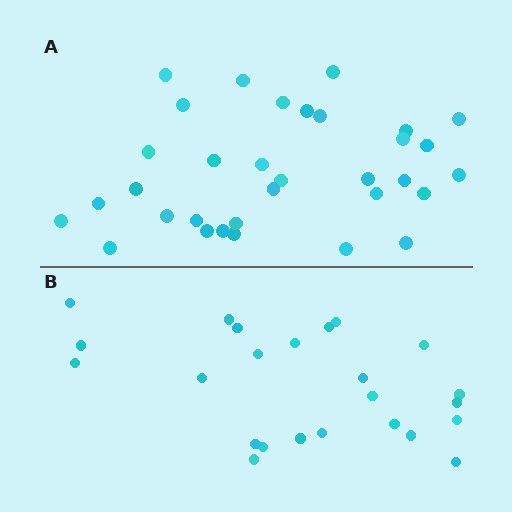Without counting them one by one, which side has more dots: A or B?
Region A (the top region) has more dots.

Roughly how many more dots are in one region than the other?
Region A has roughly 8 or so more dots than region B.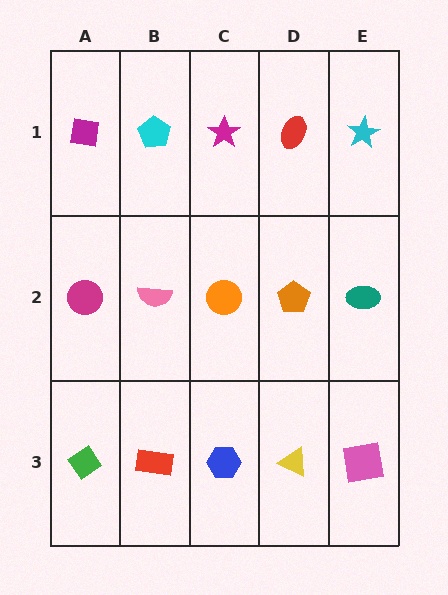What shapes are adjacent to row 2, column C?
A magenta star (row 1, column C), a blue hexagon (row 3, column C), a pink semicircle (row 2, column B), an orange pentagon (row 2, column D).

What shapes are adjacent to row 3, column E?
A teal ellipse (row 2, column E), a yellow triangle (row 3, column D).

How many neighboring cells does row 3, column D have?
3.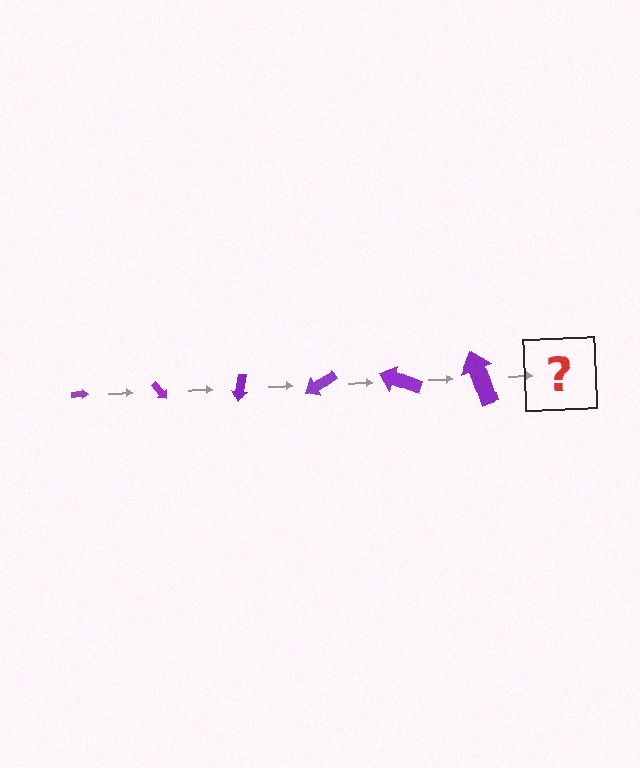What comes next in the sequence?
The next element should be an arrow, larger than the previous one and rotated 300 degrees from the start.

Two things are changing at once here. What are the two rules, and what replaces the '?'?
The two rules are that the arrow grows larger each step and it rotates 50 degrees each step. The '?' should be an arrow, larger than the previous one and rotated 300 degrees from the start.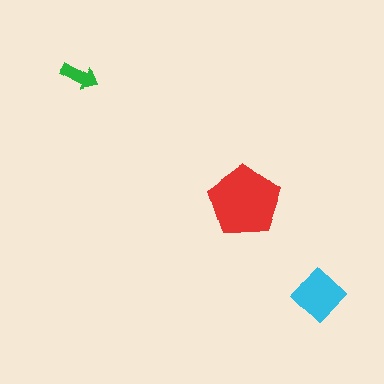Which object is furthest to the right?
The cyan diamond is rightmost.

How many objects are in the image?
There are 3 objects in the image.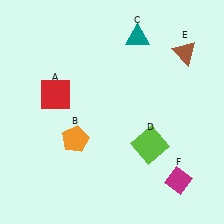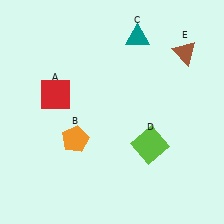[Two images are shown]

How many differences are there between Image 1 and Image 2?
There is 1 difference between the two images.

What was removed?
The magenta diamond (F) was removed in Image 2.